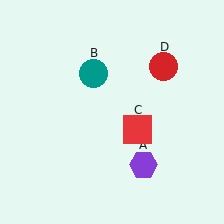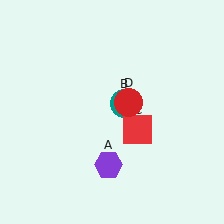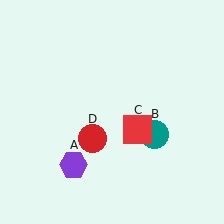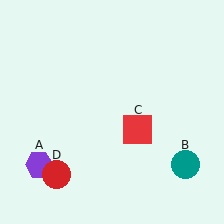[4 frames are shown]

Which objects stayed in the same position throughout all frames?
Red square (object C) remained stationary.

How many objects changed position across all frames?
3 objects changed position: purple hexagon (object A), teal circle (object B), red circle (object D).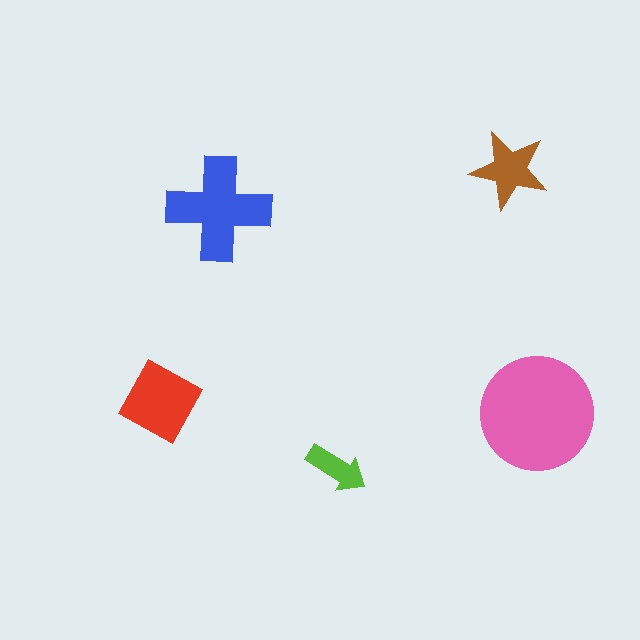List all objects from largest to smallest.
The pink circle, the blue cross, the red square, the brown star, the lime arrow.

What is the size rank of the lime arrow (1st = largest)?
5th.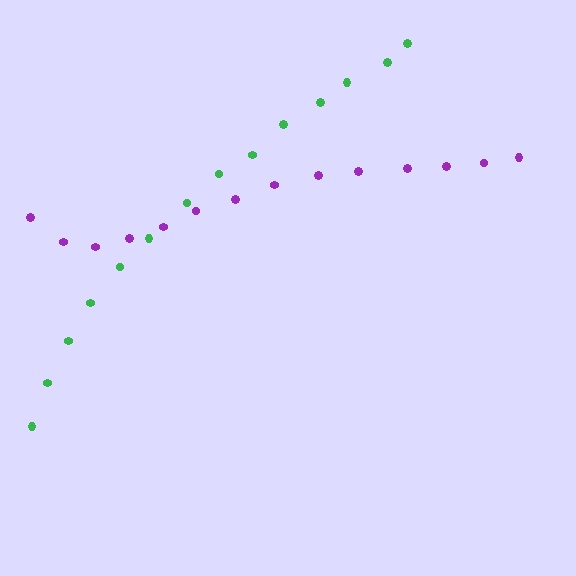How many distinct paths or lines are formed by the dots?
There are 2 distinct paths.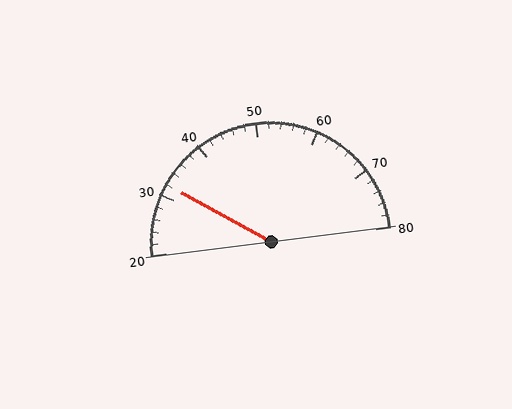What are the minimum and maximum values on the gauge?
The gauge ranges from 20 to 80.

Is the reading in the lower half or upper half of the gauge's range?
The reading is in the lower half of the range (20 to 80).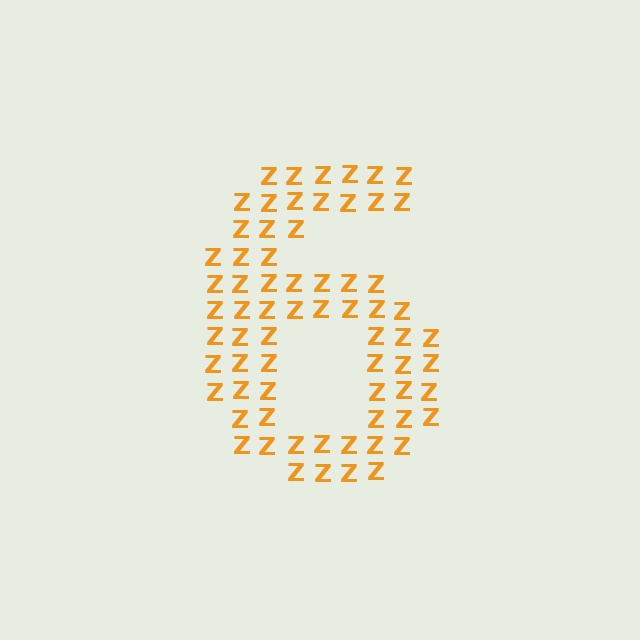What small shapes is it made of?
It is made of small letter Z's.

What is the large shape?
The large shape is the digit 6.